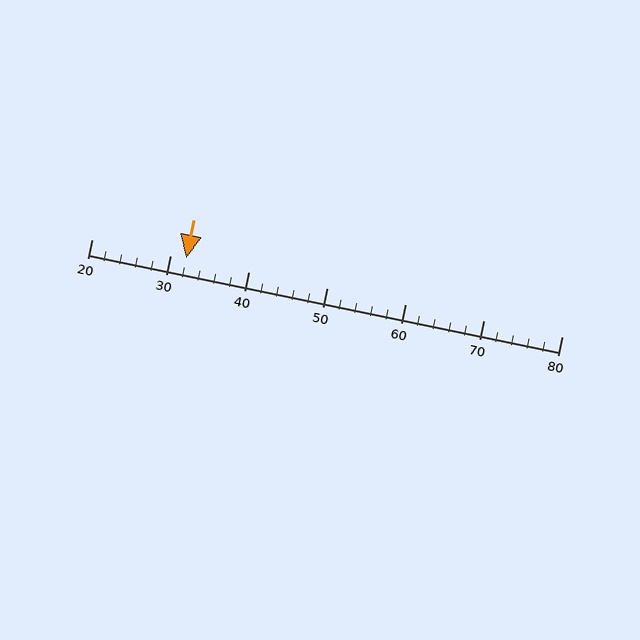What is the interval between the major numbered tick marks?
The major tick marks are spaced 10 units apart.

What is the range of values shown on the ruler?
The ruler shows values from 20 to 80.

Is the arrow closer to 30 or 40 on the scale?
The arrow is closer to 30.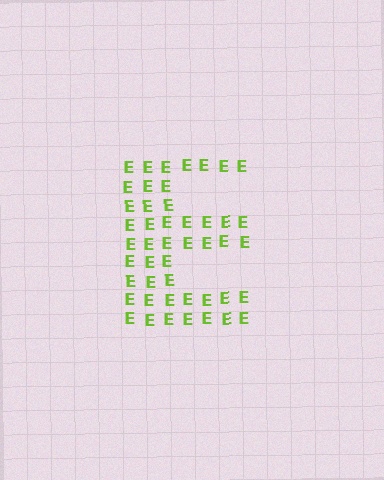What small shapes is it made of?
It is made of small letter E's.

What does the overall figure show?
The overall figure shows the letter E.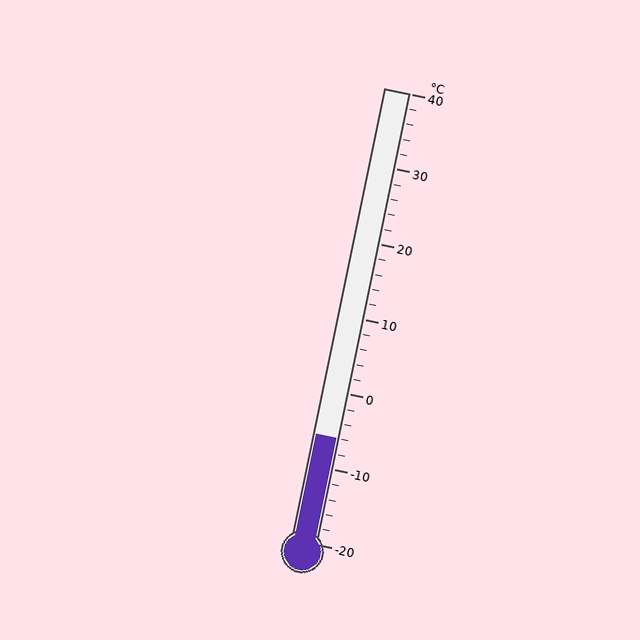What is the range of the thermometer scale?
The thermometer scale ranges from -20°C to 40°C.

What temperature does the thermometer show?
The thermometer shows approximately -6°C.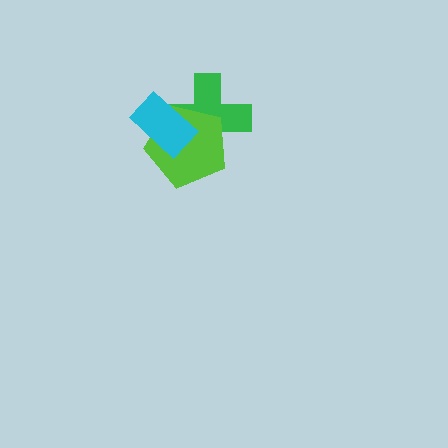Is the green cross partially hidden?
Yes, it is partially covered by another shape.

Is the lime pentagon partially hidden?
Yes, it is partially covered by another shape.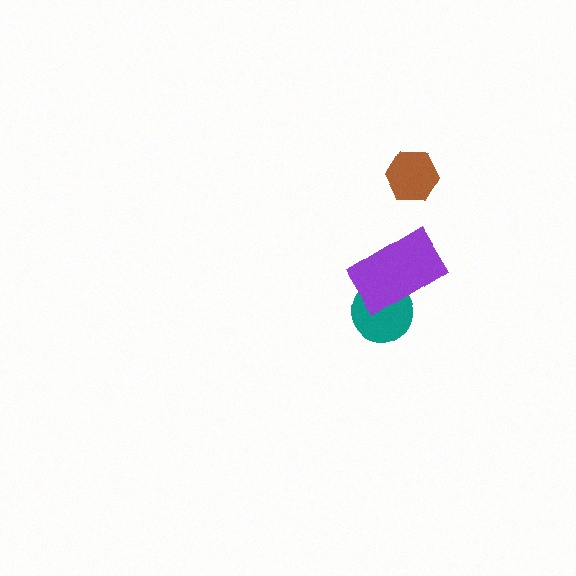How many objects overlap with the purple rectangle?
1 object overlaps with the purple rectangle.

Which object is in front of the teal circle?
The purple rectangle is in front of the teal circle.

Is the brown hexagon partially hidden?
No, no other shape covers it.